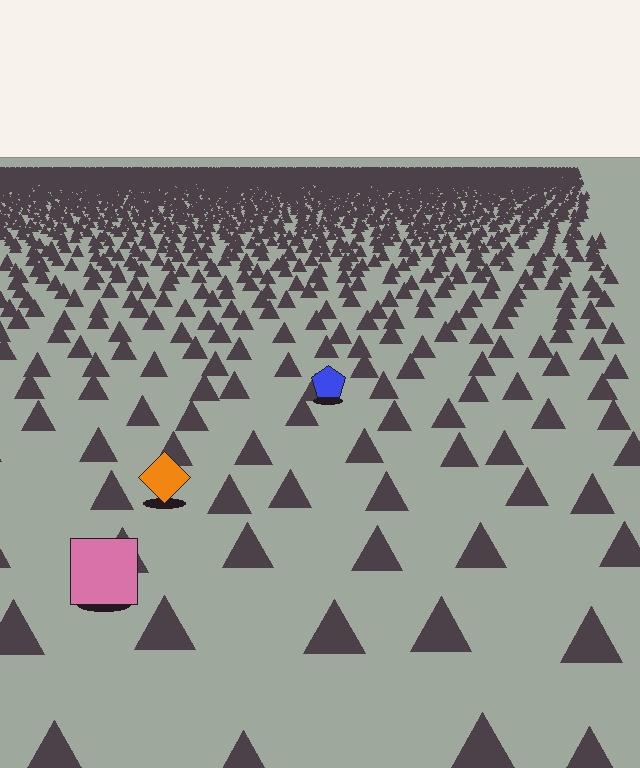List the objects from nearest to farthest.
From nearest to farthest: the pink square, the orange diamond, the blue pentagon.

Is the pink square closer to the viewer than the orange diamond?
Yes. The pink square is closer — you can tell from the texture gradient: the ground texture is coarser near it.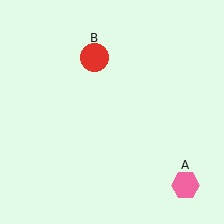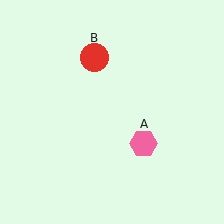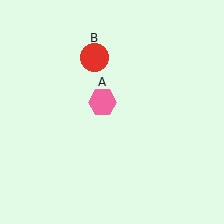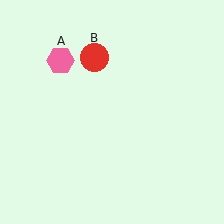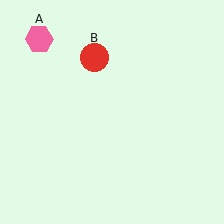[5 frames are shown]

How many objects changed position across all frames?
1 object changed position: pink hexagon (object A).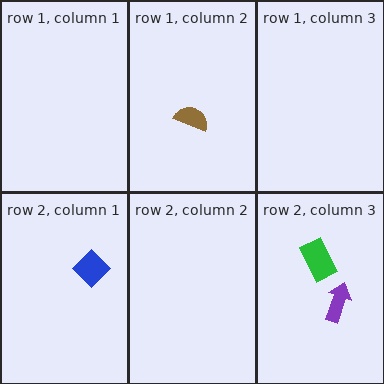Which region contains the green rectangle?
The row 2, column 3 region.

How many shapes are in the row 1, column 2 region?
1.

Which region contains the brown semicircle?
The row 1, column 2 region.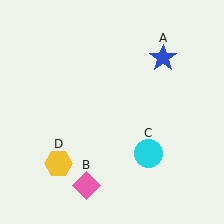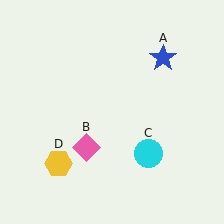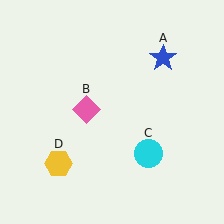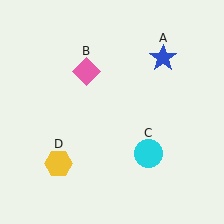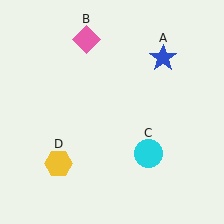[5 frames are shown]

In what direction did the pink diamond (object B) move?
The pink diamond (object B) moved up.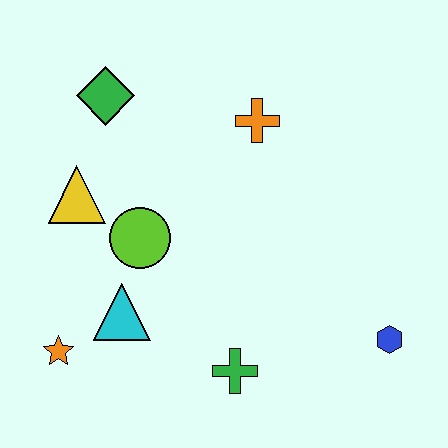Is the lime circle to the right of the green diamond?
Yes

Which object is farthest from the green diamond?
The blue hexagon is farthest from the green diamond.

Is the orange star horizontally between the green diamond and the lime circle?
No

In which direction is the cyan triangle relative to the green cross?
The cyan triangle is to the left of the green cross.